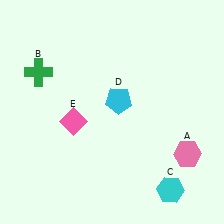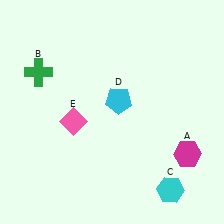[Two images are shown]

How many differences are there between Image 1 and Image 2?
There is 1 difference between the two images.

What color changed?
The hexagon (A) changed from pink in Image 1 to magenta in Image 2.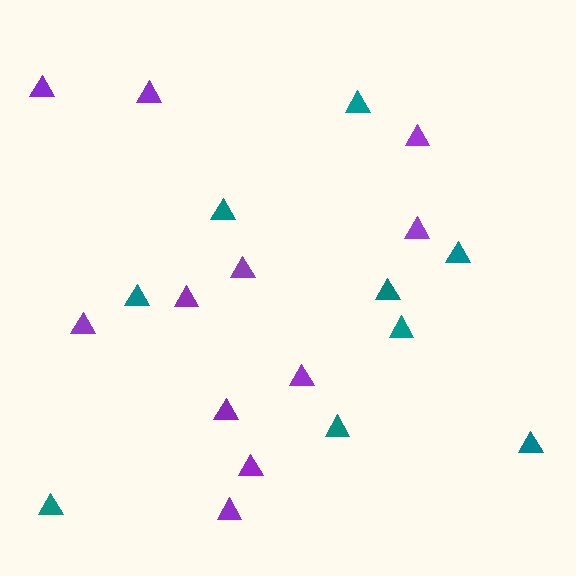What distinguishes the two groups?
There are 2 groups: one group of purple triangles (11) and one group of teal triangles (9).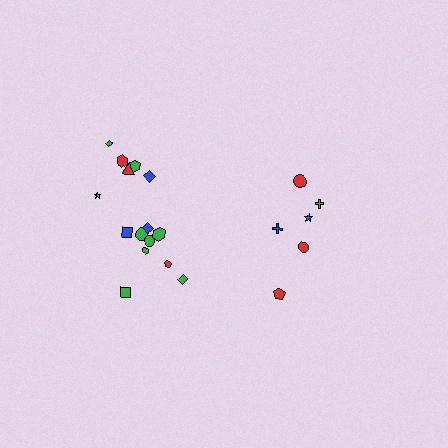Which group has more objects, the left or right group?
The left group.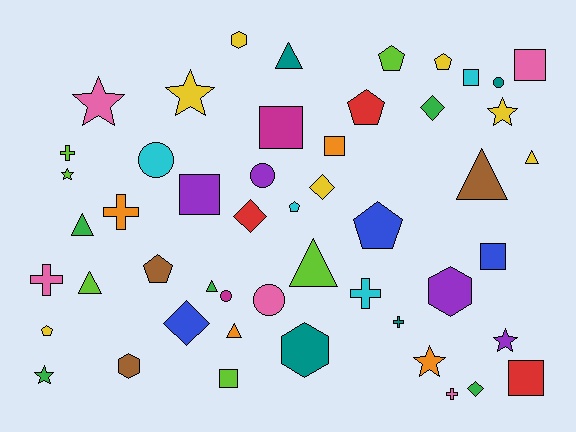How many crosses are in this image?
There are 6 crosses.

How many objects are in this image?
There are 50 objects.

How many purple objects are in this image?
There are 4 purple objects.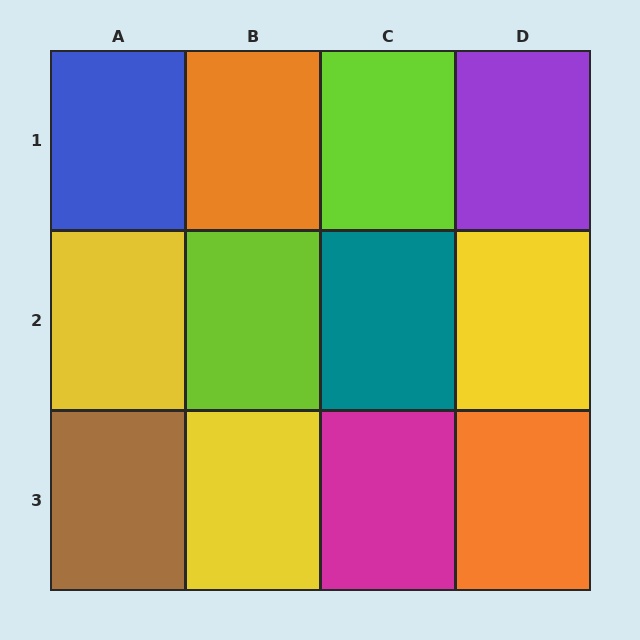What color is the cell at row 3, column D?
Orange.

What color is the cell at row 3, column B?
Yellow.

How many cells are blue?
1 cell is blue.